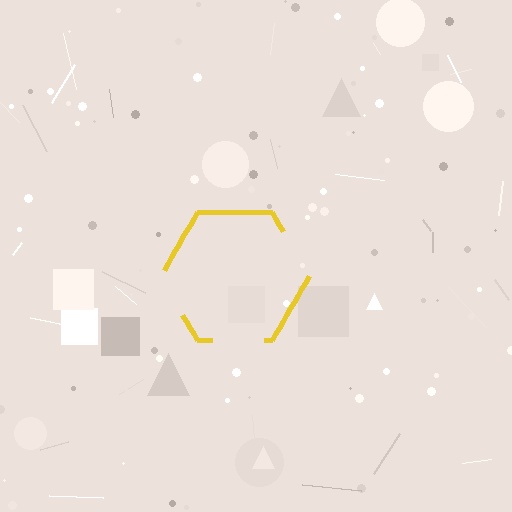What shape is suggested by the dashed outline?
The dashed outline suggests a hexagon.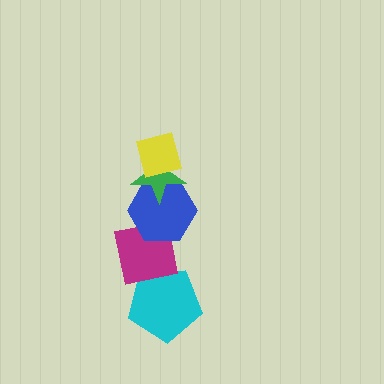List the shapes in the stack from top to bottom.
From top to bottom: the yellow square, the green star, the blue hexagon, the magenta square, the cyan pentagon.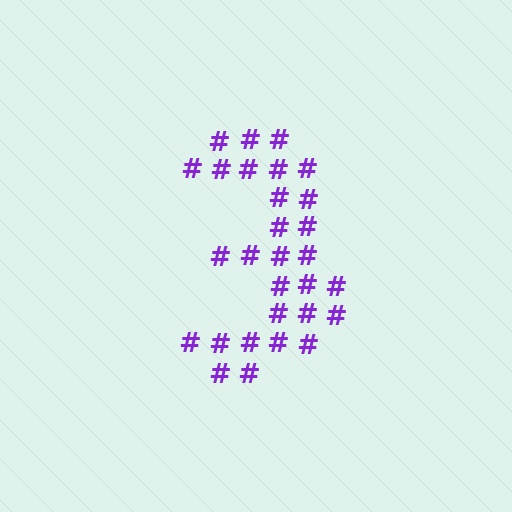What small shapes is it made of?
It is made of small hash symbols.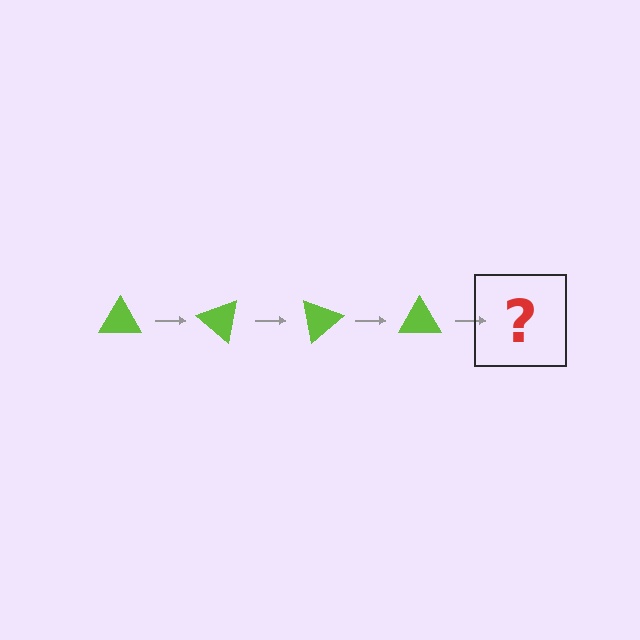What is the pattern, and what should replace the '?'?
The pattern is that the triangle rotates 40 degrees each step. The '?' should be a lime triangle rotated 160 degrees.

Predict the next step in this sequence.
The next step is a lime triangle rotated 160 degrees.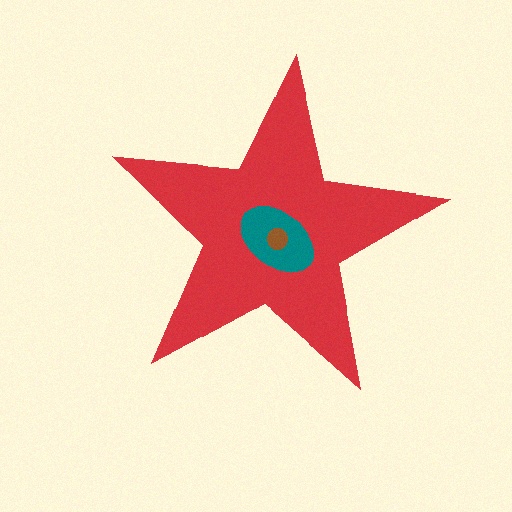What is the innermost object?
The brown circle.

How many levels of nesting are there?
3.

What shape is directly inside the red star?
The teal ellipse.